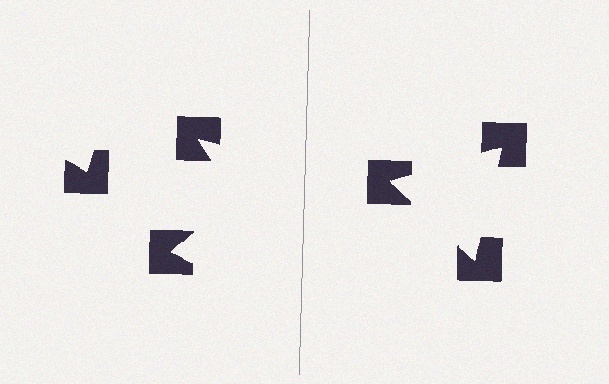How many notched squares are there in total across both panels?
6 — 3 on each side.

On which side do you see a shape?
An illusory triangle appears on the right side. On the left side the wedge cuts are rotated, so no coherent shape forms.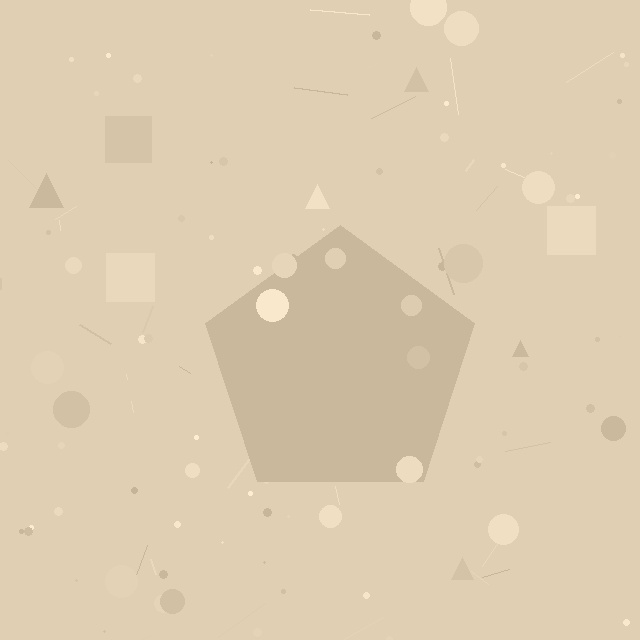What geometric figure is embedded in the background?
A pentagon is embedded in the background.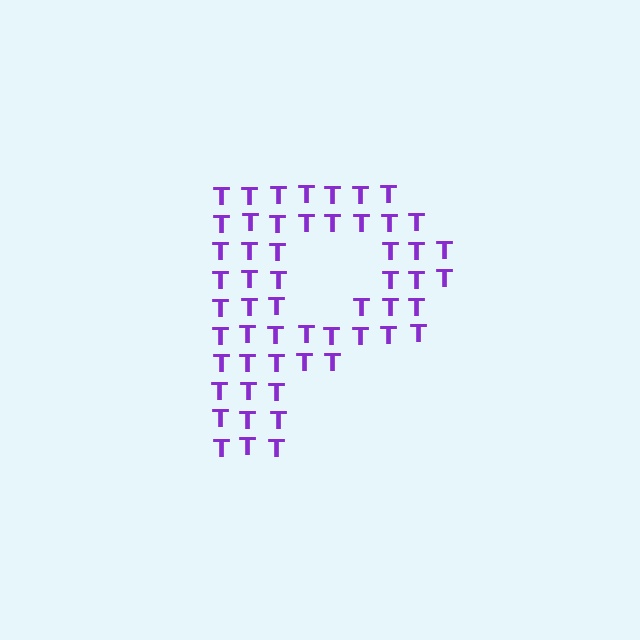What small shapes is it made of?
It is made of small letter T's.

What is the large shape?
The large shape is the letter P.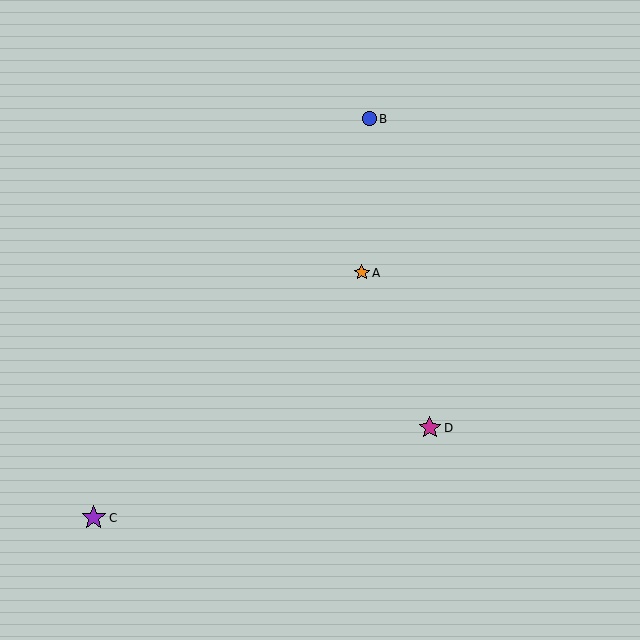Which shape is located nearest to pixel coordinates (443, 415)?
The magenta star (labeled D) at (430, 428) is nearest to that location.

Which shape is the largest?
The purple star (labeled C) is the largest.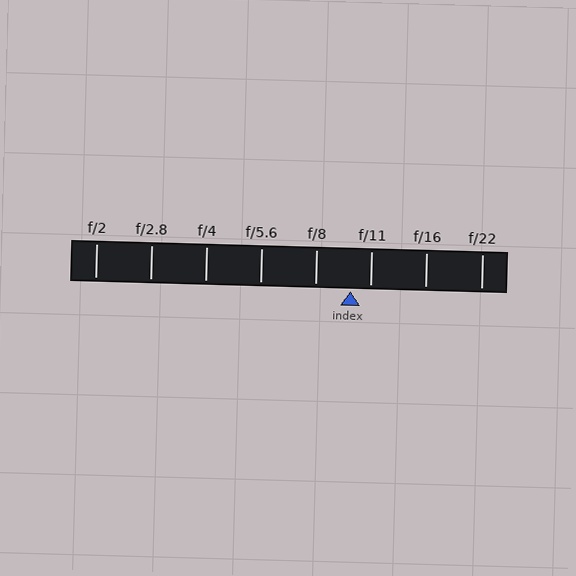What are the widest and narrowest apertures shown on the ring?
The widest aperture shown is f/2 and the narrowest is f/22.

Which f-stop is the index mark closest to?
The index mark is closest to f/11.